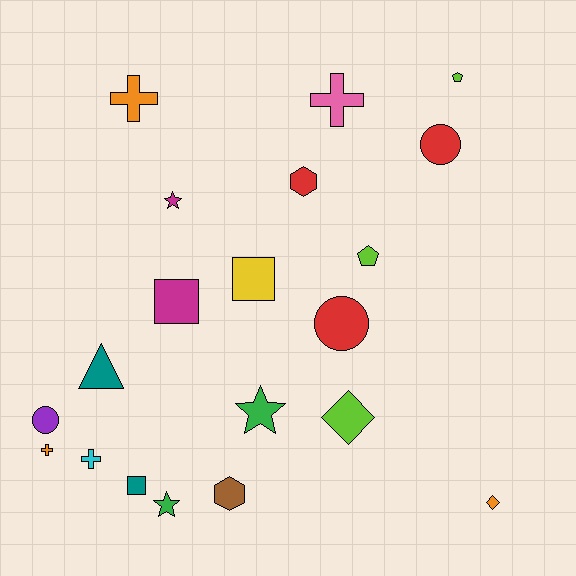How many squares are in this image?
There are 3 squares.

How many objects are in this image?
There are 20 objects.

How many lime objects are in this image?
There are 3 lime objects.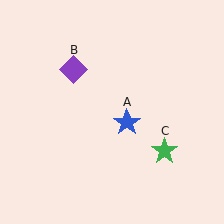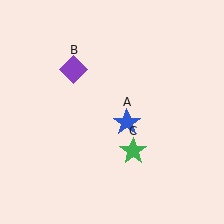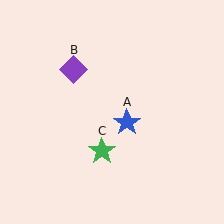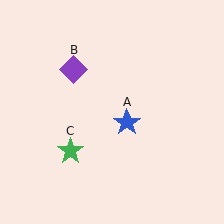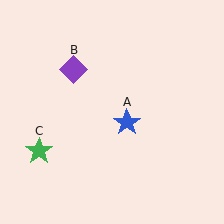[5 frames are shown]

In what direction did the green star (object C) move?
The green star (object C) moved left.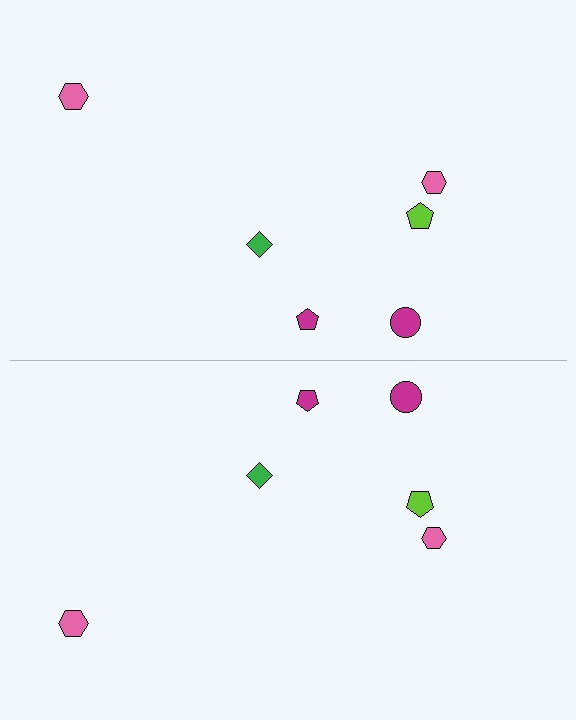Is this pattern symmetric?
Yes, this pattern has bilateral (reflection) symmetry.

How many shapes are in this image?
There are 12 shapes in this image.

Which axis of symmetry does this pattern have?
The pattern has a horizontal axis of symmetry running through the center of the image.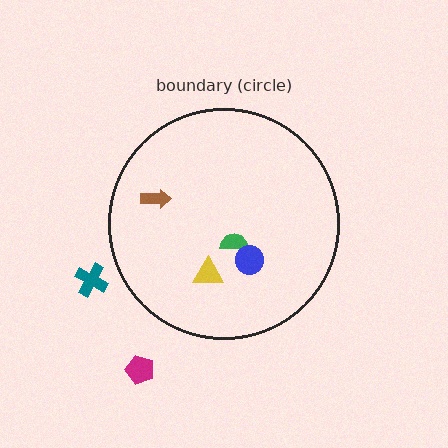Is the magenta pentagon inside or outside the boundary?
Outside.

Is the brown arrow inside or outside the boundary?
Inside.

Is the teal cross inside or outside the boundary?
Outside.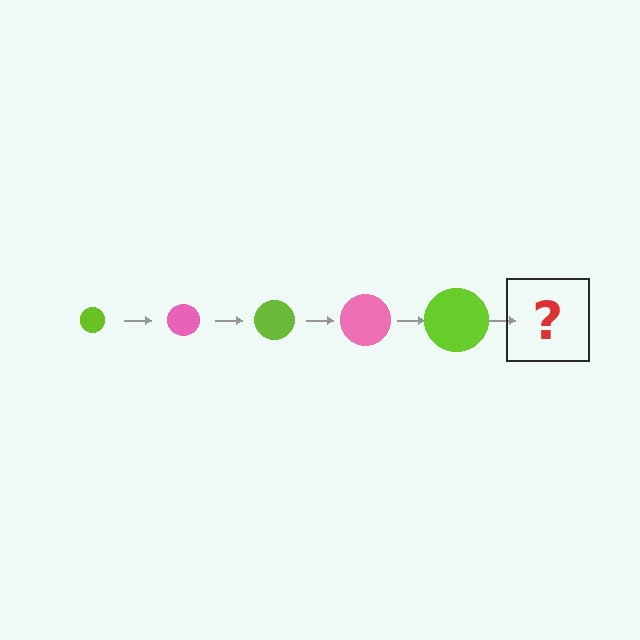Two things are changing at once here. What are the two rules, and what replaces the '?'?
The two rules are that the circle grows larger each step and the color cycles through lime and pink. The '?' should be a pink circle, larger than the previous one.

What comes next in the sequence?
The next element should be a pink circle, larger than the previous one.